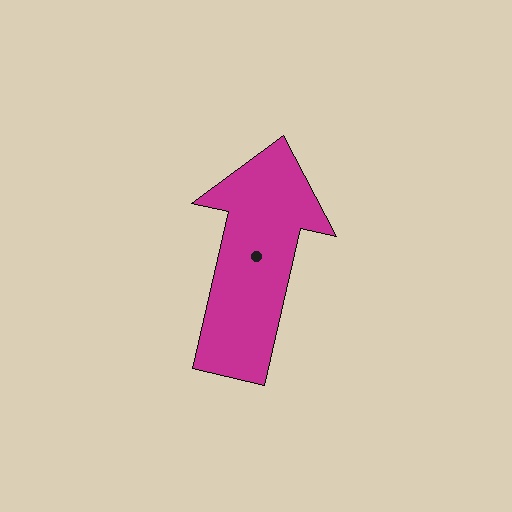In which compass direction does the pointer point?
North.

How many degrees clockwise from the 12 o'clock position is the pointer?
Approximately 13 degrees.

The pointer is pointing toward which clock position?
Roughly 12 o'clock.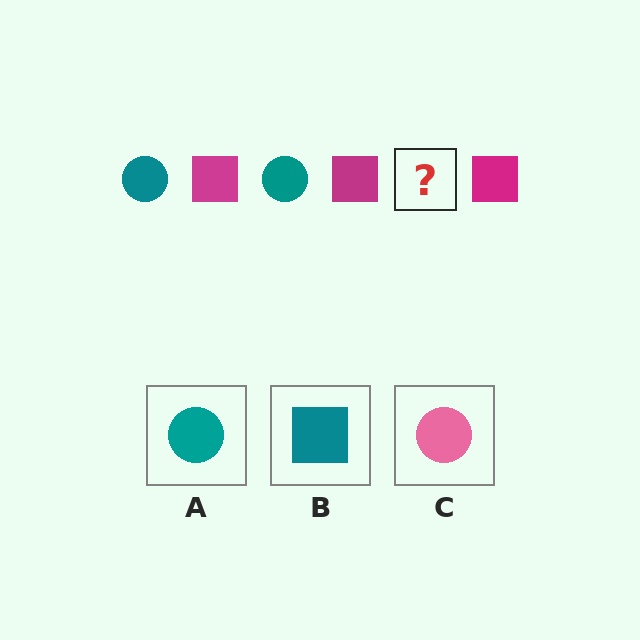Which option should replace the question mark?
Option A.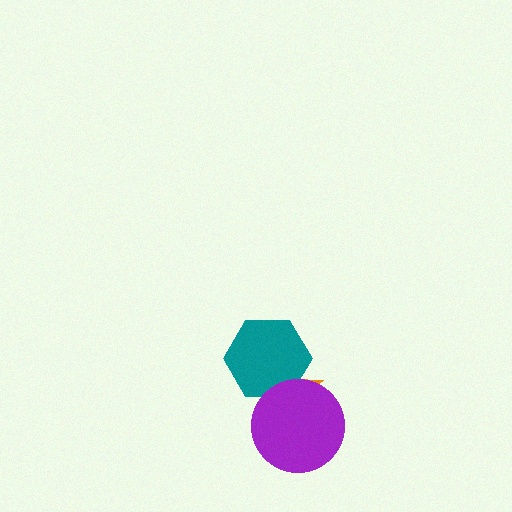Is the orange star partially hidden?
Yes, it is partially covered by another shape.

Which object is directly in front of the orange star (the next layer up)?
The teal hexagon is directly in front of the orange star.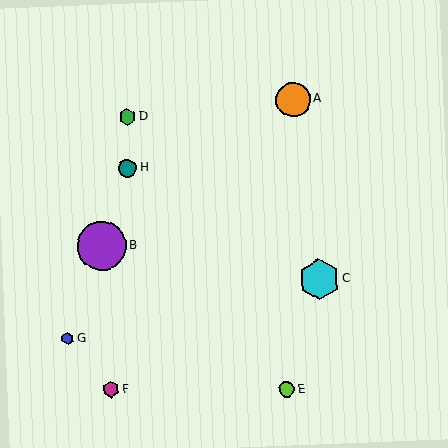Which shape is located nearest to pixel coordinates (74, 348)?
The blue hexagon (labeled G) at (68, 339) is nearest to that location.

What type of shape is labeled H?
Shape H is a teal circle.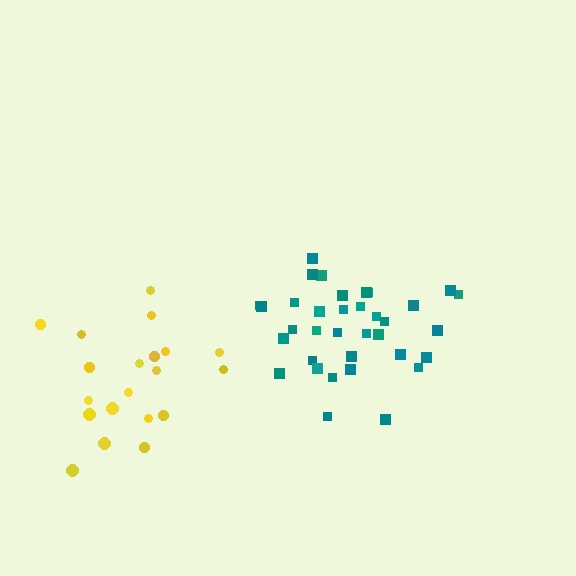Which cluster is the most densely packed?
Teal.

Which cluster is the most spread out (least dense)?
Yellow.